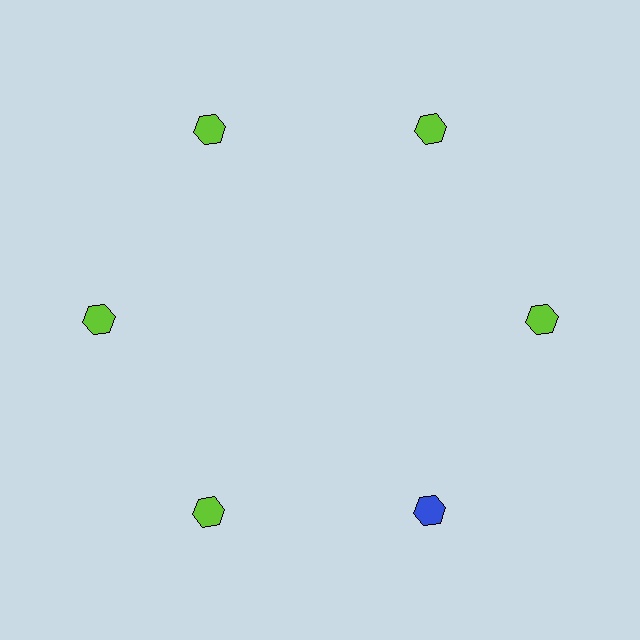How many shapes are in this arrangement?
There are 6 shapes arranged in a ring pattern.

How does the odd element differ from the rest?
It has a different color: blue instead of lime.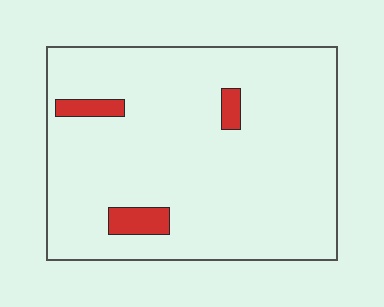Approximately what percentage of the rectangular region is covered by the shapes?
Approximately 5%.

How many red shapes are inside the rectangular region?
3.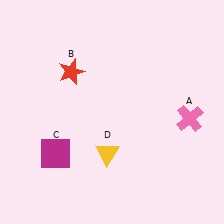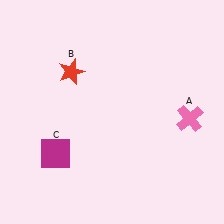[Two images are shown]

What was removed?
The yellow triangle (D) was removed in Image 2.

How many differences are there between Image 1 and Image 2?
There is 1 difference between the two images.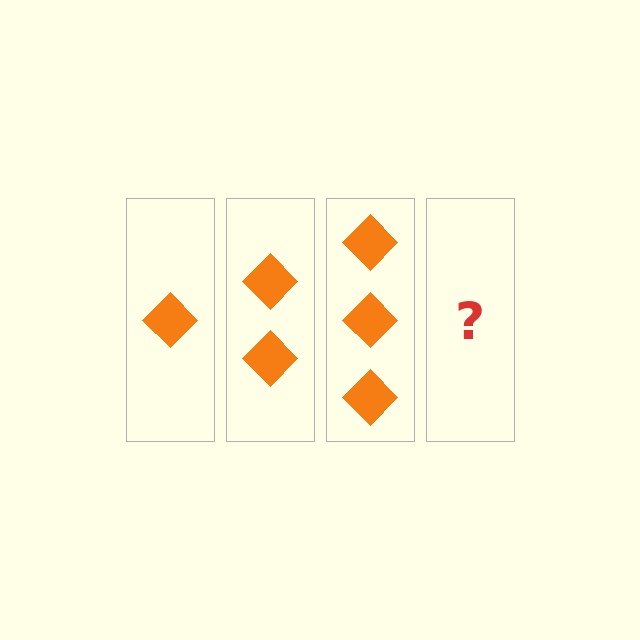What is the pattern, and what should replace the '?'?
The pattern is that each step adds one more diamond. The '?' should be 4 diamonds.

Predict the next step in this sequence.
The next step is 4 diamonds.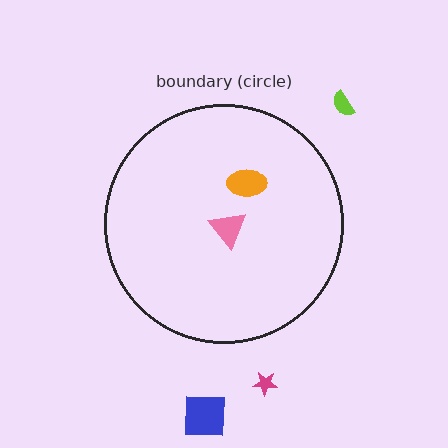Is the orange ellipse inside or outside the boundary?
Inside.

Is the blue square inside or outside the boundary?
Outside.